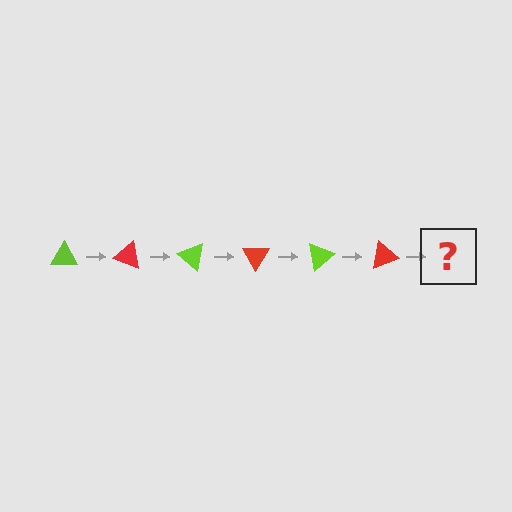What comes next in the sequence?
The next element should be a lime triangle, rotated 120 degrees from the start.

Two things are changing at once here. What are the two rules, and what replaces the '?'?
The two rules are that it rotates 20 degrees each step and the color cycles through lime and red. The '?' should be a lime triangle, rotated 120 degrees from the start.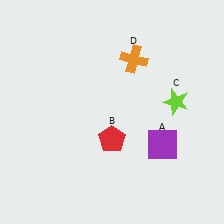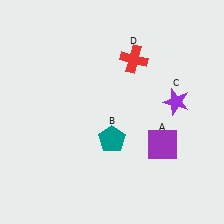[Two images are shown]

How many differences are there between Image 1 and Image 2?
There are 3 differences between the two images.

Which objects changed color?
B changed from red to teal. C changed from lime to purple. D changed from orange to red.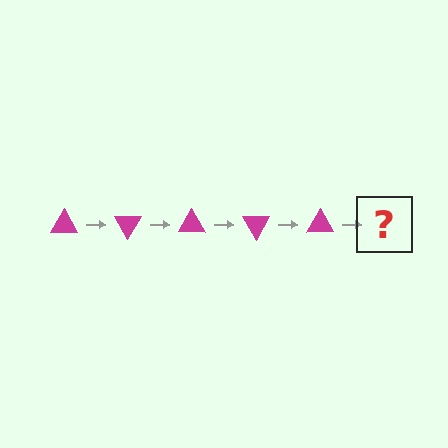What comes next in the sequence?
The next element should be a magenta triangle rotated 300 degrees.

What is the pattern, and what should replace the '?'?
The pattern is that the triangle rotates 60 degrees each step. The '?' should be a magenta triangle rotated 300 degrees.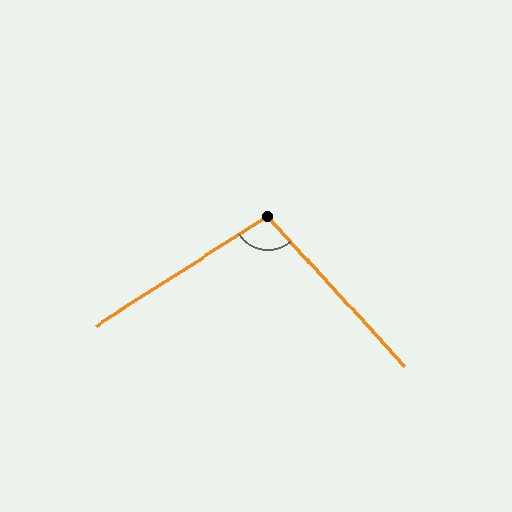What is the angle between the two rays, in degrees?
Approximately 100 degrees.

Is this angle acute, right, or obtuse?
It is obtuse.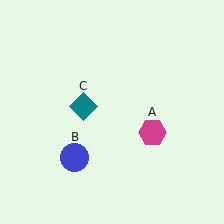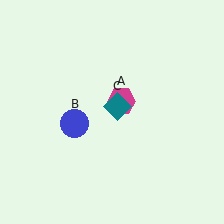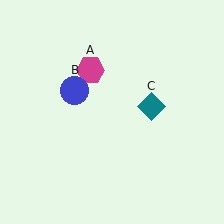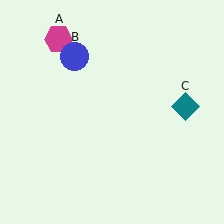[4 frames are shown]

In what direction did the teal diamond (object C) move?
The teal diamond (object C) moved right.